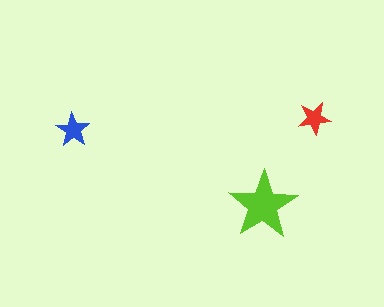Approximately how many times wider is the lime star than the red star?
About 2 times wider.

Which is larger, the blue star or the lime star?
The lime one.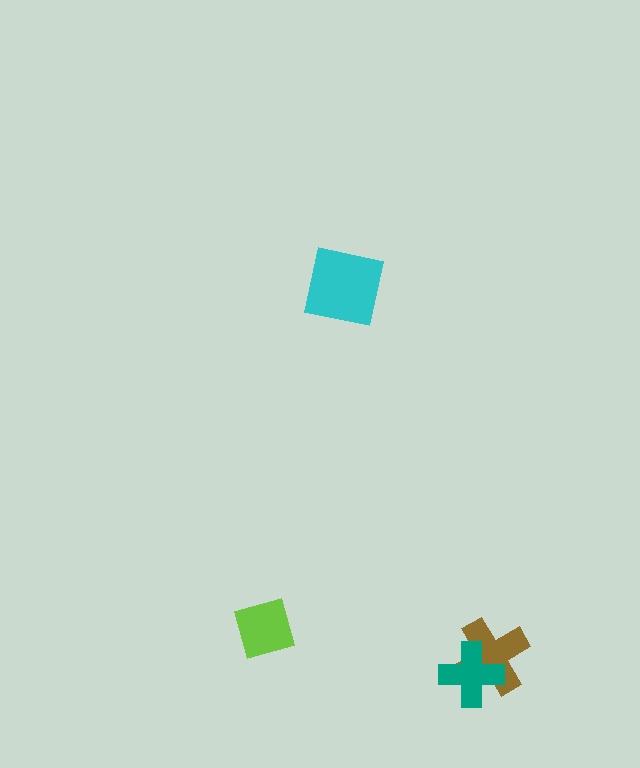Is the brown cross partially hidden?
Yes, it is partially covered by another shape.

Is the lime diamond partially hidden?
No, no other shape covers it.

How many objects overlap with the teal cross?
1 object overlaps with the teal cross.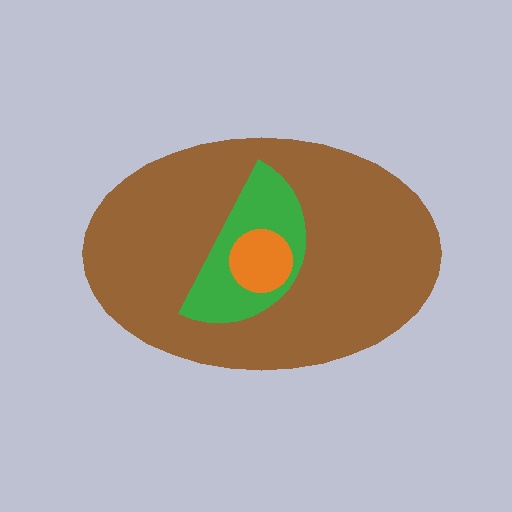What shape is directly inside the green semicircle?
The orange circle.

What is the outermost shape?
The brown ellipse.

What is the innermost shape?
The orange circle.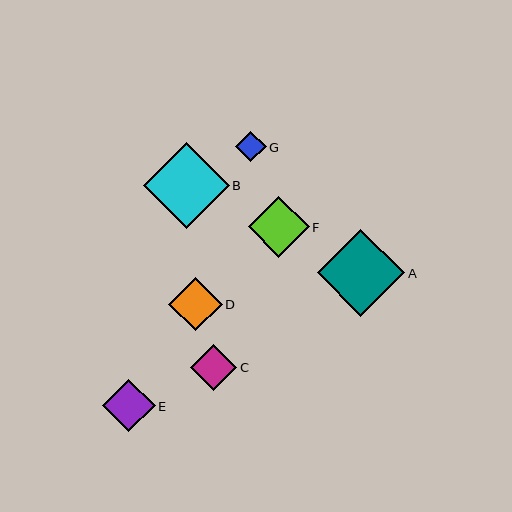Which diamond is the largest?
Diamond A is the largest with a size of approximately 88 pixels.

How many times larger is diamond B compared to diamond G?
Diamond B is approximately 2.8 times the size of diamond G.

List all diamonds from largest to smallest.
From largest to smallest: A, B, F, D, E, C, G.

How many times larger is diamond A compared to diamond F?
Diamond A is approximately 1.4 times the size of diamond F.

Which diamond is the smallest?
Diamond G is the smallest with a size of approximately 30 pixels.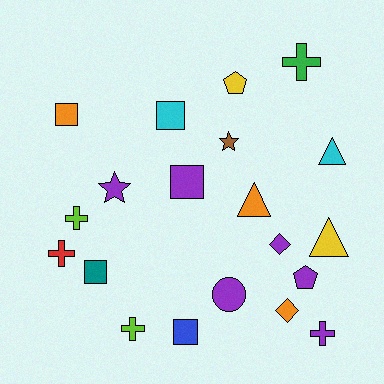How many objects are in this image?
There are 20 objects.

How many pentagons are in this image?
There are 2 pentagons.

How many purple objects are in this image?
There are 6 purple objects.